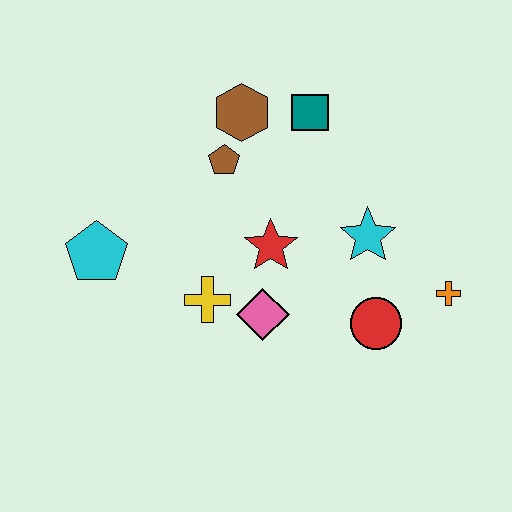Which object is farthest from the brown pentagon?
The orange cross is farthest from the brown pentagon.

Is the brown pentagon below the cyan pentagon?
No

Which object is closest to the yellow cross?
The pink diamond is closest to the yellow cross.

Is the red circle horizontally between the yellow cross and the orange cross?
Yes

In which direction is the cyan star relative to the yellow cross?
The cyan star is to the right of the yellow cross.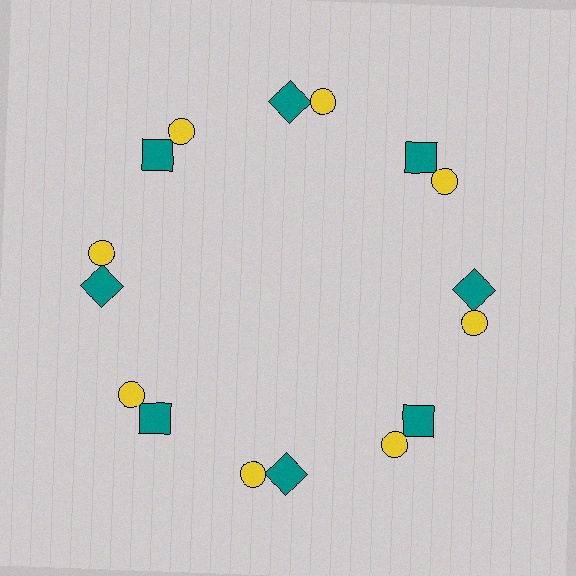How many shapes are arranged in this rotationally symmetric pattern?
There are 16 shapes, arranged in 8 groups of 2.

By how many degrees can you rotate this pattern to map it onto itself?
The pattern maps onto itself every 45 degrees of rotation.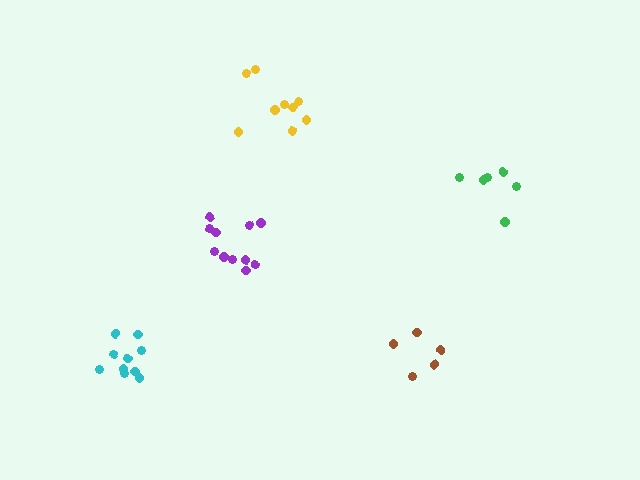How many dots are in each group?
Group 1: 11 dots, Group 2: 5 dots, Group 3: 6 dots, Group 4: 9 dots, Group 5: 10 dots (41 total).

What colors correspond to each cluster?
The clusters are colored: purple, brown, green, yellow, cyan.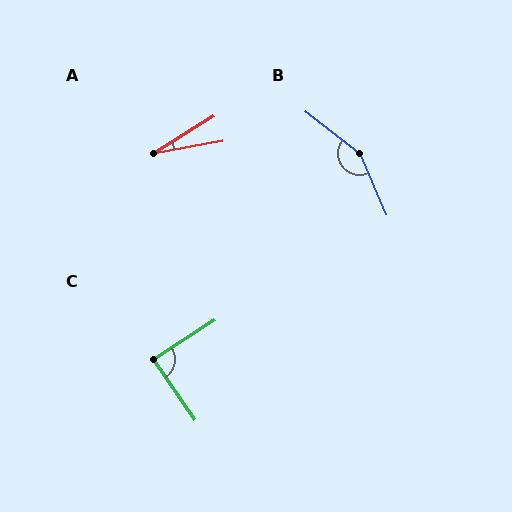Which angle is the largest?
B, at approximately 151 degrees.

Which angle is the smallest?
A, at approximately 22 degrees.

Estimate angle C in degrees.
Approximately 88 degrees.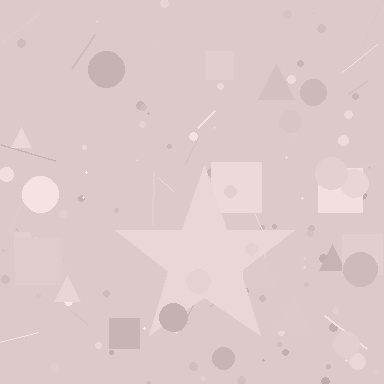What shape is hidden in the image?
A star is hidden in the image.